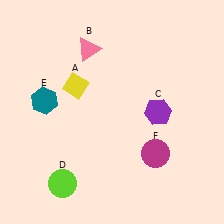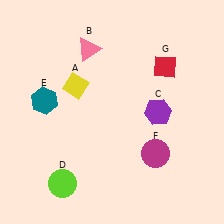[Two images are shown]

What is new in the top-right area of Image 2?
A red diamond (G) was added in the top-right area of Image 2.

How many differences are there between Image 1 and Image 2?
There is 1 difference between the two images.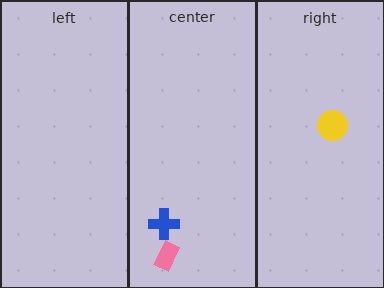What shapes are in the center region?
The blue cross, the pink rectangle.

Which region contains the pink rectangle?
The center region.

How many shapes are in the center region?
2.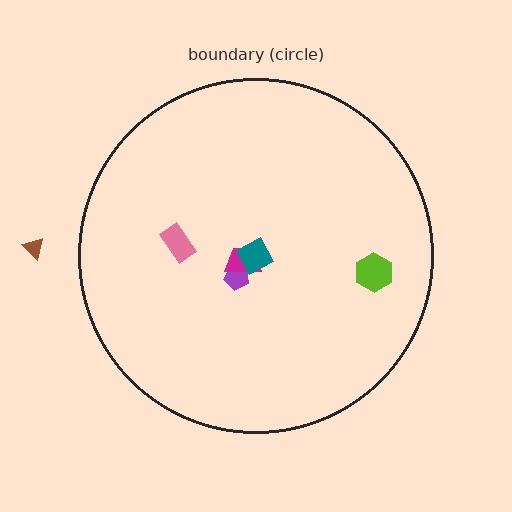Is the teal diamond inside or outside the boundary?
Inside.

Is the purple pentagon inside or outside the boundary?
Inside.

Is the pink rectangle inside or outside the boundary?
Inside.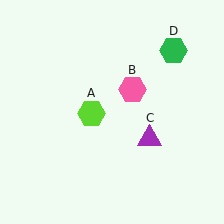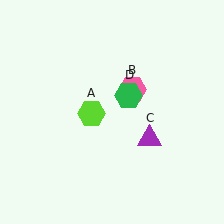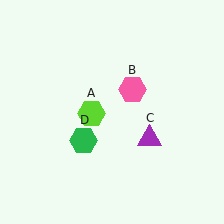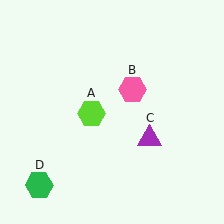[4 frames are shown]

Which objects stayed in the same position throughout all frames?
Lime hexagon (object A) and pink hexagon (object B) and purple triangle (object C) remained stationary.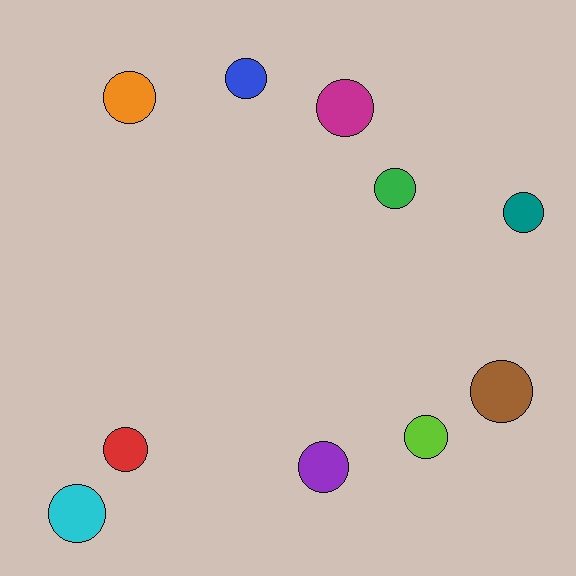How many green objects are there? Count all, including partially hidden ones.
There is 1 green object.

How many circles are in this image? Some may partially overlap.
There are 10 circles.